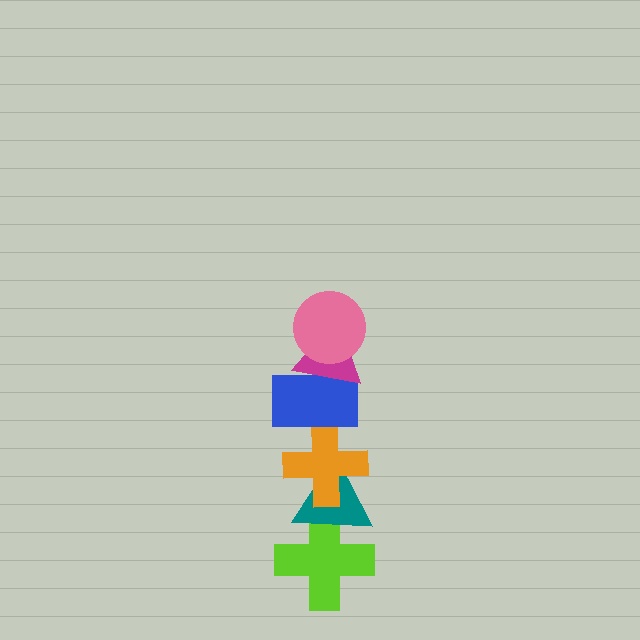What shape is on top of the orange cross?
The blue rectangle is on top of the orange cross.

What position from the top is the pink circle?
The pink circle is 1st from the top.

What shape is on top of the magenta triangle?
The pink circle is on top of the magenta triangle.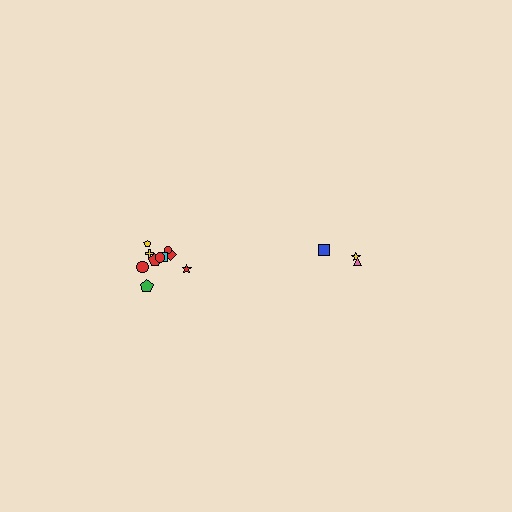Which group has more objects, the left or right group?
The left group.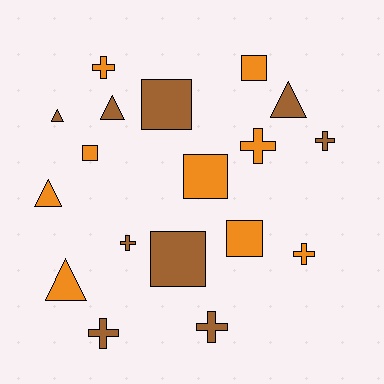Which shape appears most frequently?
Cross, with 7 objects.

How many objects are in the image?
There are 18 objects.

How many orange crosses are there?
There are 3 orange crosses.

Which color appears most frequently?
Brown, with 9 objects.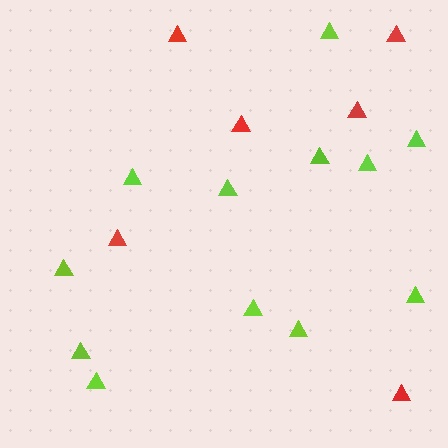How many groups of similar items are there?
There are 2 groups: one group of lime triangles (12) and one group of red triangles (6).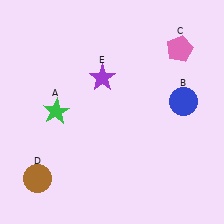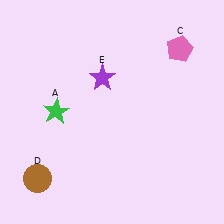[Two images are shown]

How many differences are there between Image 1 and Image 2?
There is 1 difference between the two images.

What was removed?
The blue circle (B) was removed in Image 2.